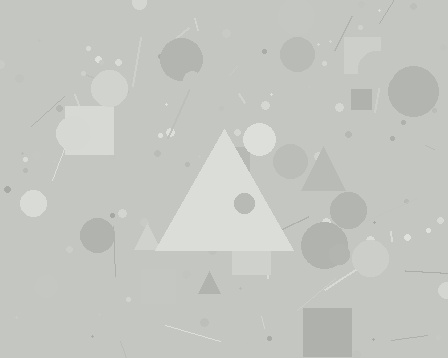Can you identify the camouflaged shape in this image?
The camouflaged shape is a triangle.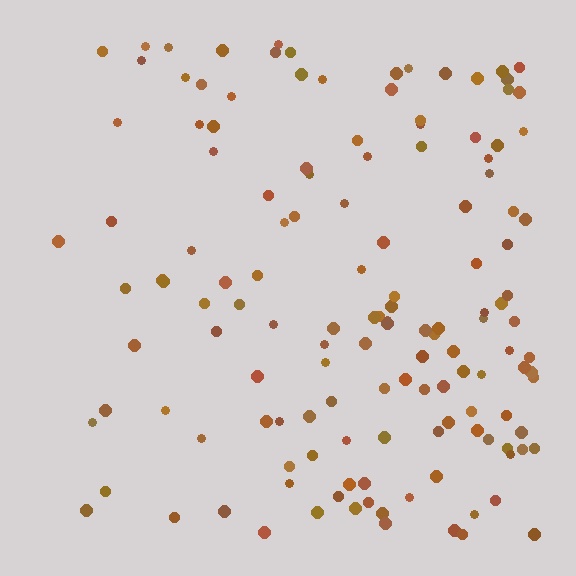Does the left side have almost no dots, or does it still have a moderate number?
Still a moderate number, just noticeably fewer than the right.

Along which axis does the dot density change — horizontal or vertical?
Horizontal.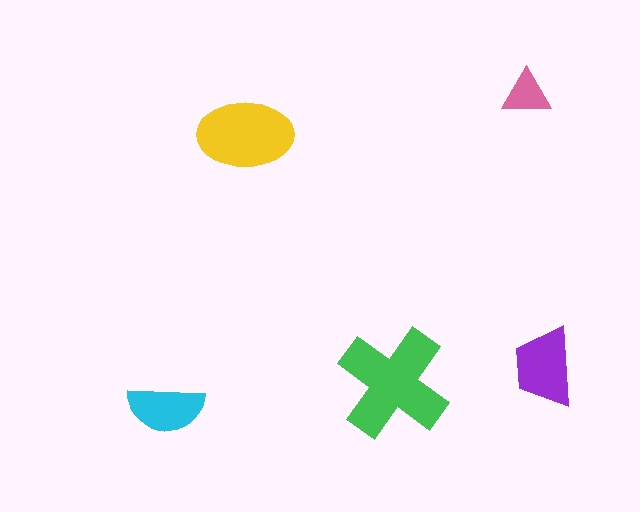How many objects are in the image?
There are 5 objects in the image.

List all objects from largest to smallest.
The green cross, the yellow ellipse, the purple trapezoid, the cyan semicircle, the pink triangle.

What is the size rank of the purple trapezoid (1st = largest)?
3rd.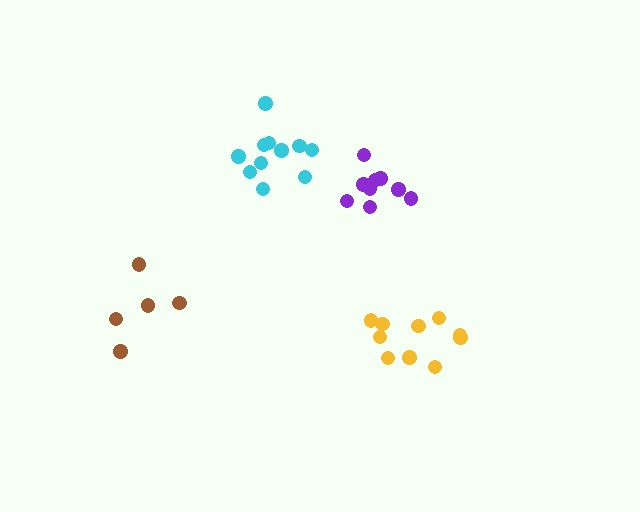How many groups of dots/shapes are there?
There are 4 groups.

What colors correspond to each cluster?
The clusters are colored: brown, yellow, cyan, purple.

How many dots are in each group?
Group 1: 5 dots, Group 2: 10 dots, Group 3: 11 dots, Group 4: 9 dots (35 total).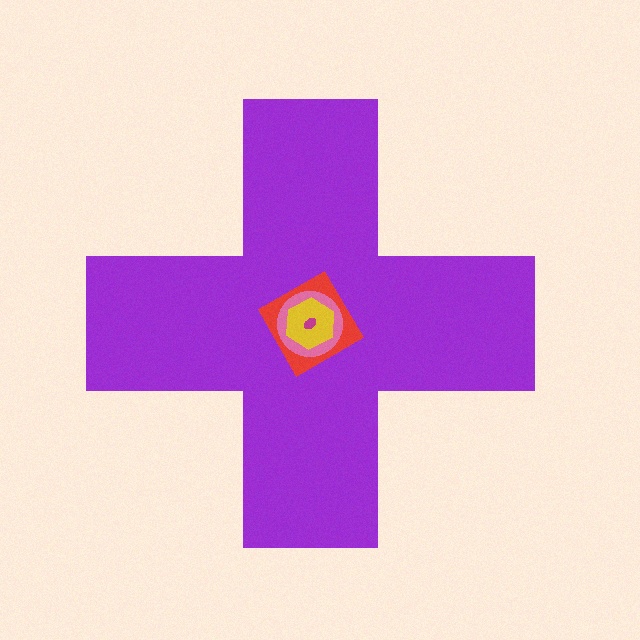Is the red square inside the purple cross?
Yes.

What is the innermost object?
The magenta ellipse.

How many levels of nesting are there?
5.